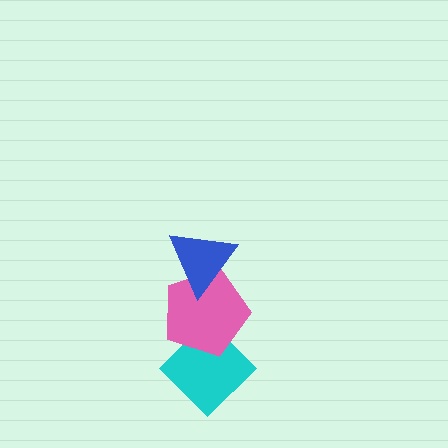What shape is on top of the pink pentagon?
The blue triangle is on top of the pink pentagon.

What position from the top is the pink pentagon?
The pink pentagon is 2nd from the top.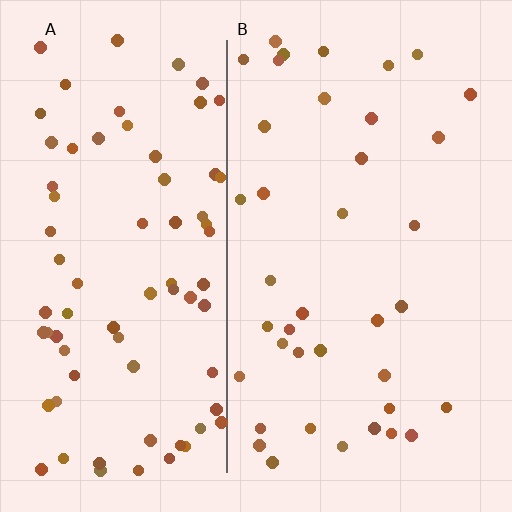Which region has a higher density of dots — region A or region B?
A (the left).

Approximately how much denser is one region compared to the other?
Approximately 2.1× — region A over region B.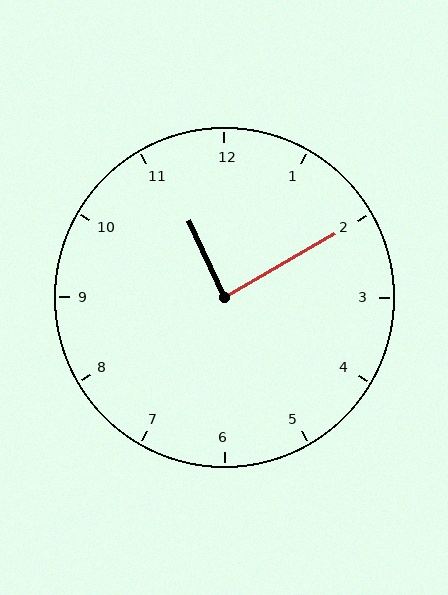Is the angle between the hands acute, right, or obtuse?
It is right.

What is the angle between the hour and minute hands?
Approximately 85 degrees.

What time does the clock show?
11:10.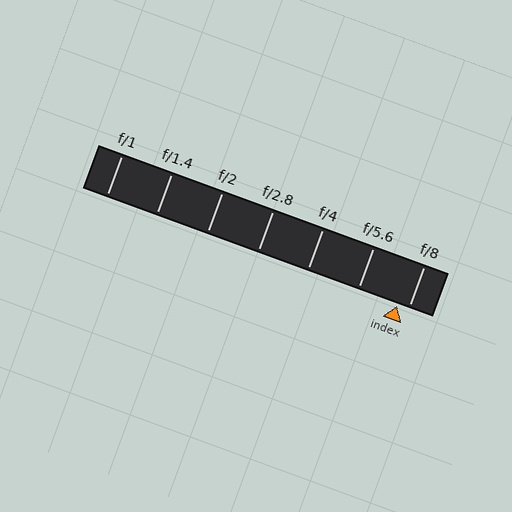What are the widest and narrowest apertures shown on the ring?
The widest aperture shown is f/1 and the narrowest is f/8.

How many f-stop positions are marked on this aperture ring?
There are 7 f-stop positions marked.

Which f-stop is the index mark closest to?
The index mark is closest to f/8.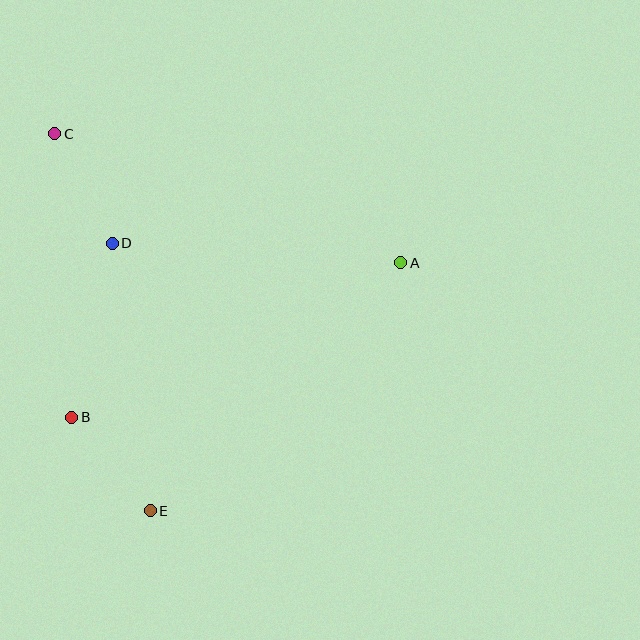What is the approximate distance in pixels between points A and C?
The distance between A and C is approximately 369 pixels.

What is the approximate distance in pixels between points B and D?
The distance between B and D is approximately 179 pixels.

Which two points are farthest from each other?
Points C and E are farthest from each other.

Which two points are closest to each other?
Points B and E are closest to each other.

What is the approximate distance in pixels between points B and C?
The distance between B and C is approximately 284 pixels.